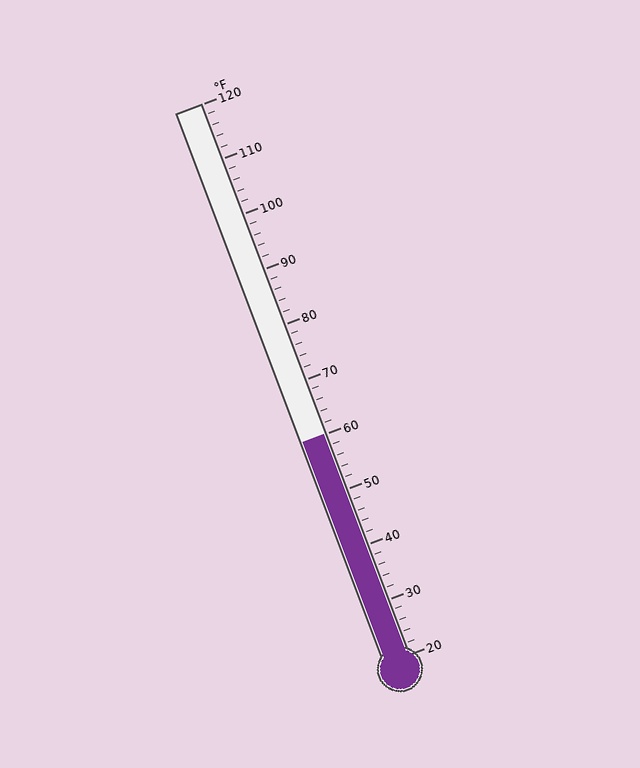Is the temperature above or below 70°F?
The temperature is below 70°F.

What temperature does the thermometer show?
The thermometer shows approximately 60°F.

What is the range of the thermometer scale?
The thermometer scale ranges from 20°F to 120°F.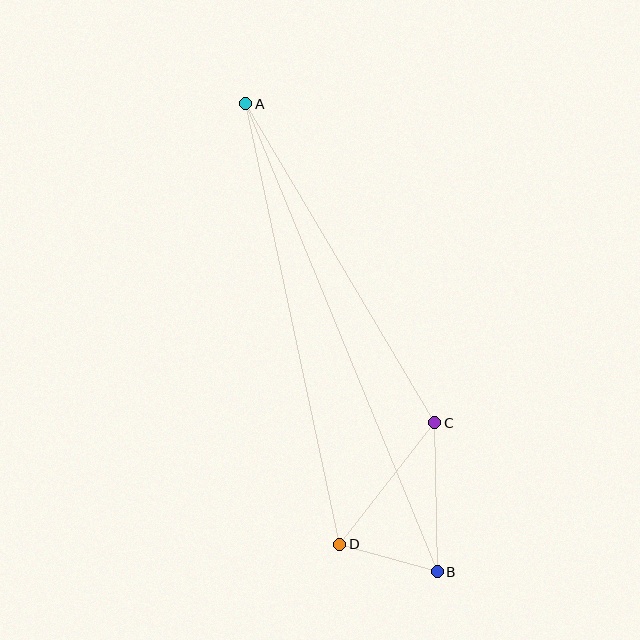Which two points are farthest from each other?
Points A and B are farthest from each other.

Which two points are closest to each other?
Points B and D are closest to each other.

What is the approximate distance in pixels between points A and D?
The distance between A and D is approximately 451 pixels.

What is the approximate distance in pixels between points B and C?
The distance between B and C is approximately 149 pixels.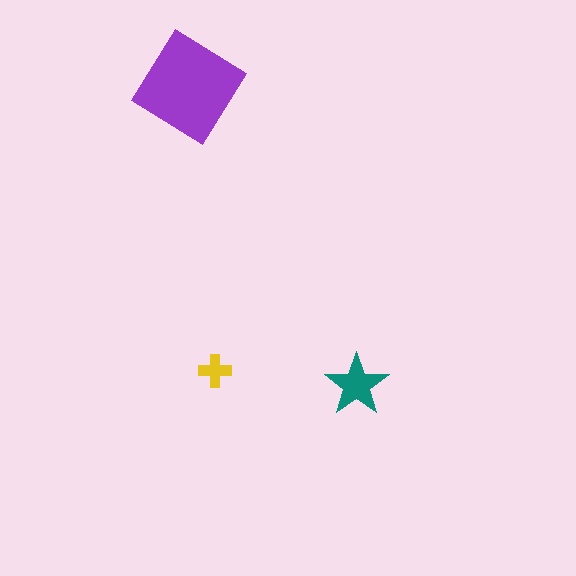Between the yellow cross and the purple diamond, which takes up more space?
The purple diamond.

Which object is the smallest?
The yellow cross.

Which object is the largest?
The purple diamond.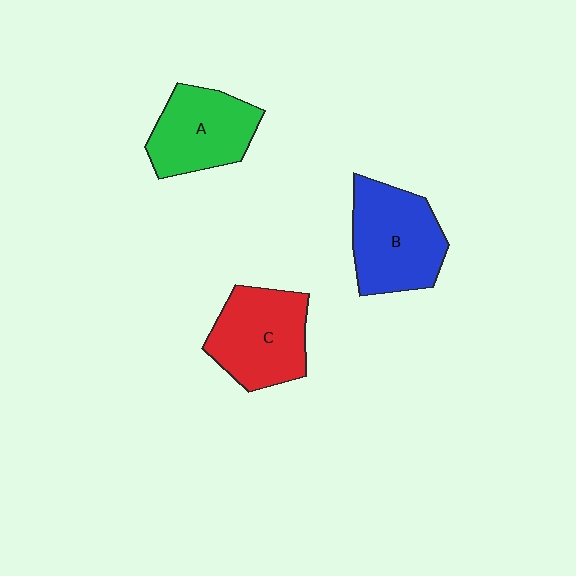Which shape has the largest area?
Shape B (blue).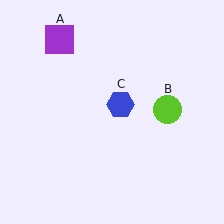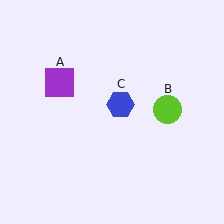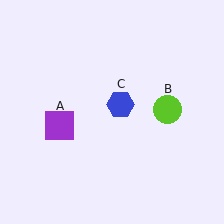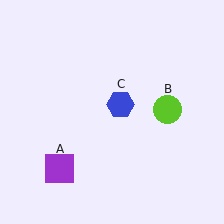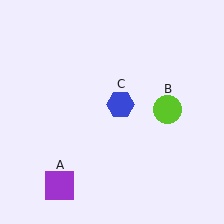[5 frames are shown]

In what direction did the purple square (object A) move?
The purple square (object A) moved down.